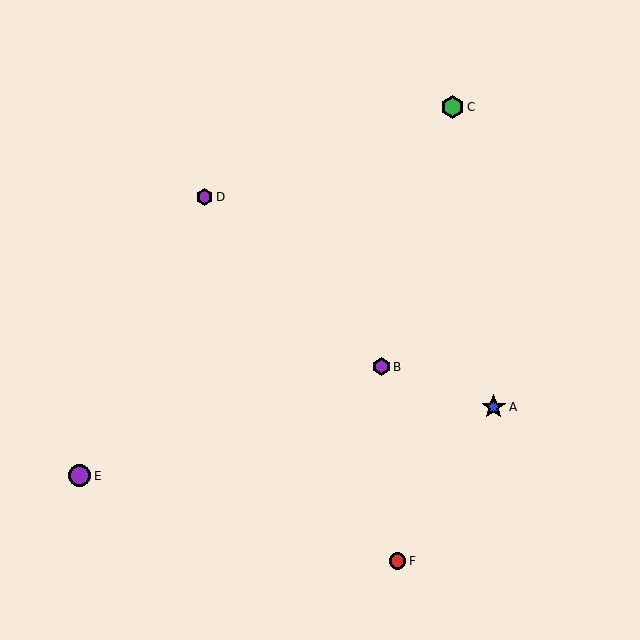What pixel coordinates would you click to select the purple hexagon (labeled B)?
Click at (382, 367) to select the purple hexagon B.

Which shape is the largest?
The blue star (labeled A) is the largest.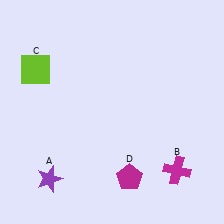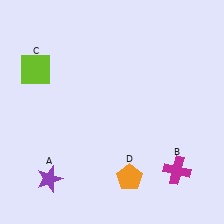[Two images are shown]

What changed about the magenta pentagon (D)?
In Image 1, D is magenta. In Image 2, it changed to orange.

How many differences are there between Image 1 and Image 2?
There is 1 difference between the two images.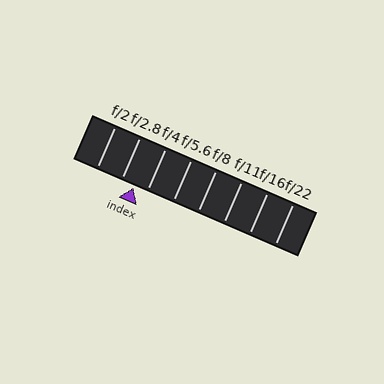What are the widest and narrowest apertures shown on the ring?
The widest aperture shown is f/2 and the narrowest is f/22.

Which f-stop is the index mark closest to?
The index mark is closest to f/4.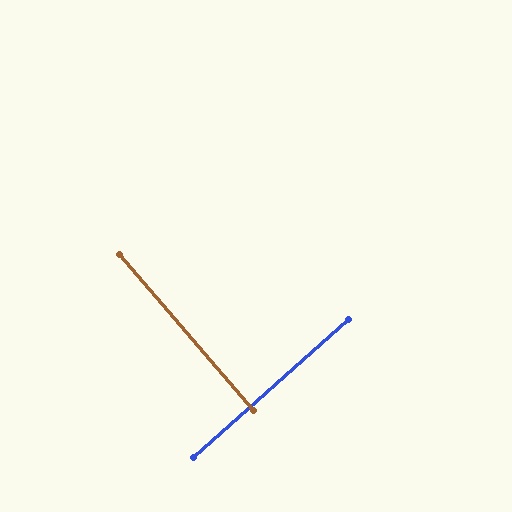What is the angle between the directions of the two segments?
Approximately 89 degrees.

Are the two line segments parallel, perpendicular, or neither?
Perpendicular — they meet at approximately 89°.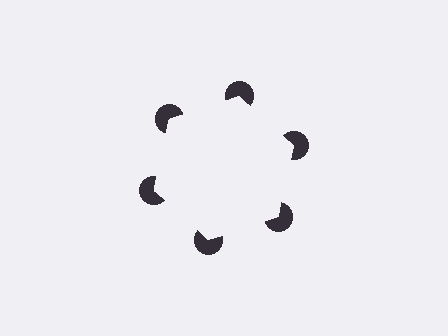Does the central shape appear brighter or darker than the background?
It typically appears slightly brighter than the background, even though no actual brightness change is drawn.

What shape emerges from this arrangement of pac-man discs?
An illusory hexagon — its edges are inferred from the aligned wedge cuts in the pac-man discs, not physically drawn.